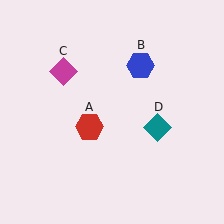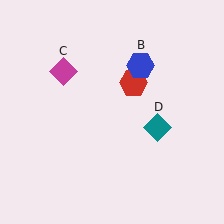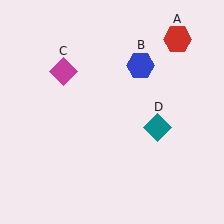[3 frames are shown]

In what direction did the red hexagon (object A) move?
The red hexagon (object A) moved up and to the right.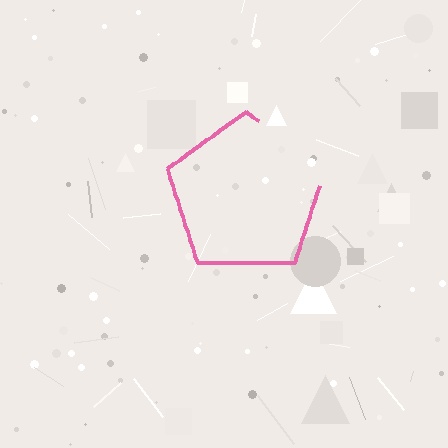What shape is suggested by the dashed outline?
The dashed outline suggests a pentagon.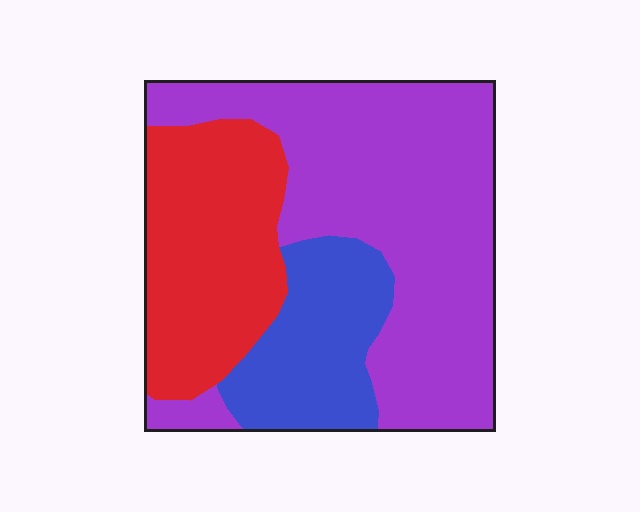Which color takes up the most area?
Purple, at roughly 55%.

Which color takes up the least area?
Blue, at roughly 20%.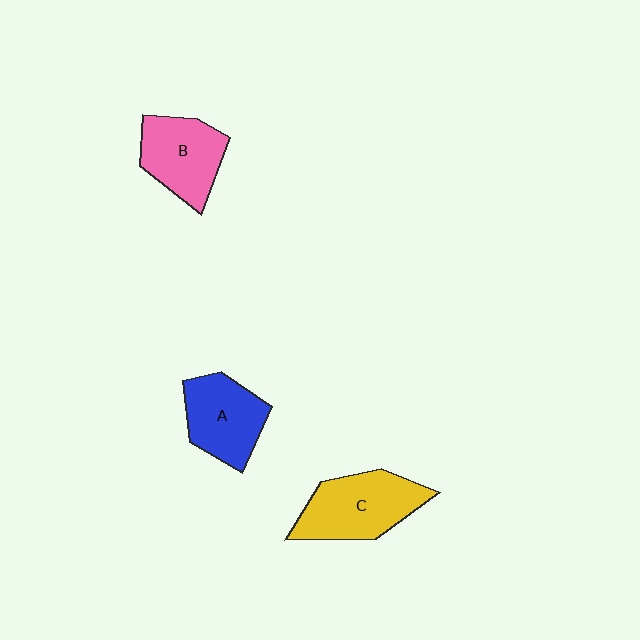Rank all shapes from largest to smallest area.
From largest to smallest: C (yellow), B (pink), A (blue).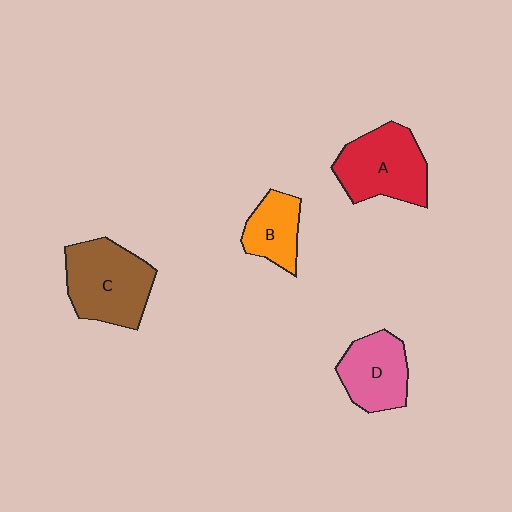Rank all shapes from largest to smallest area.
From largest to smallest: C (brown), A (red), D (pink), B (orange).